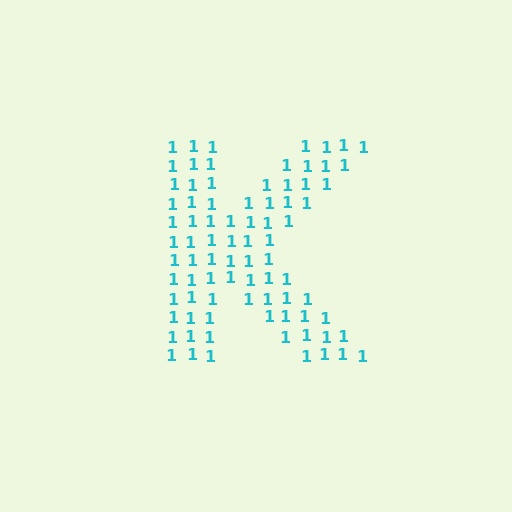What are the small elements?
The small elements are digit 1's.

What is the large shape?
The large shape is the letter K.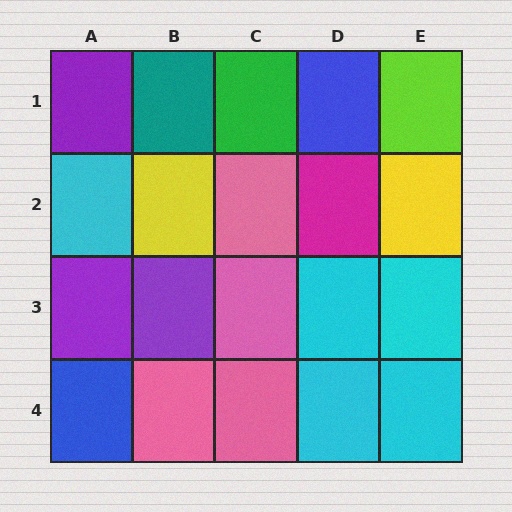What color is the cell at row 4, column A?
Blue.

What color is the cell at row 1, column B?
Teal.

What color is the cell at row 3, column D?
Cyan.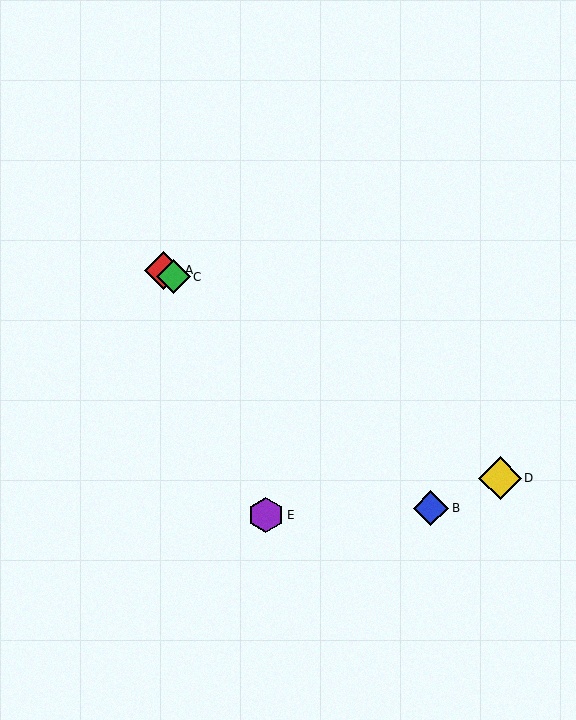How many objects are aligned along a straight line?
3 objects (A, C, D) are aligned along a straight line.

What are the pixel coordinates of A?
Object A is at (163, 270).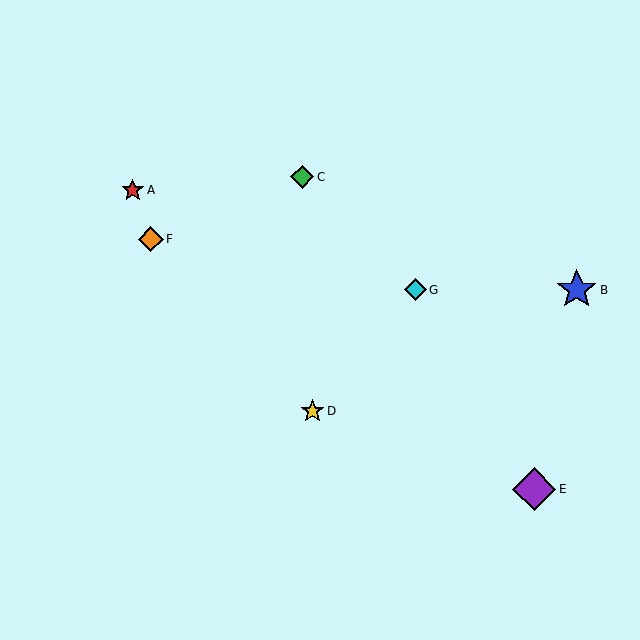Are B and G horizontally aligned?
Yes, both are at y≈290.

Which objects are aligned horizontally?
Objects B, G are aligned horizontally.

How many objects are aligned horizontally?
2 objects (B, G) are aligned horizontally.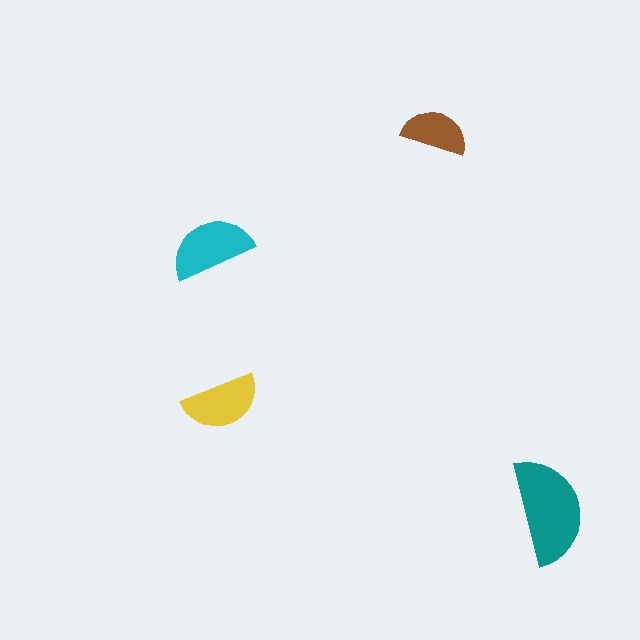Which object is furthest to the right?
The teal semicircle is rightmost.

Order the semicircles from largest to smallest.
the teal one, the cyan one, the yellow one, the brown one.